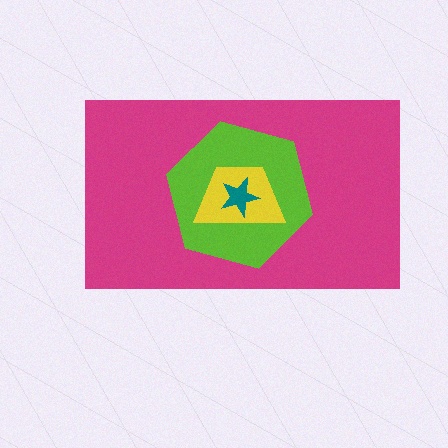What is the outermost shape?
The magenta rectangle.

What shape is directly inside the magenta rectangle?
The lime hexagon.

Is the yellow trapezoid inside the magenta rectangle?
Yes.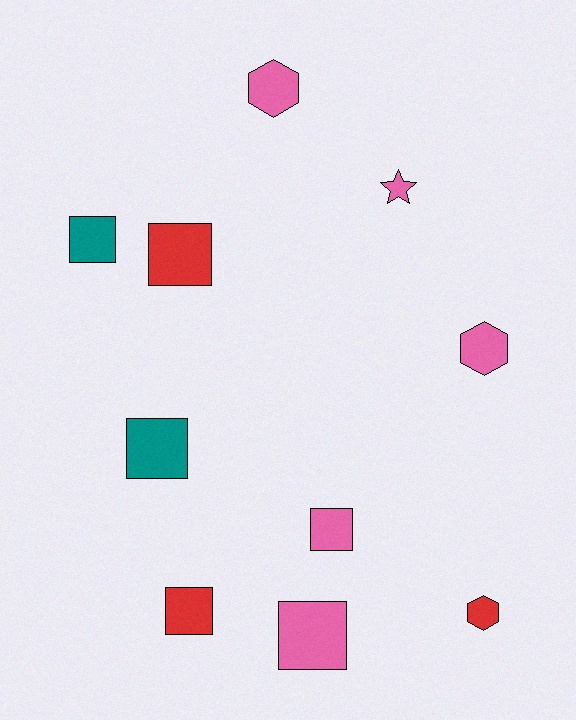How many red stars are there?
There are no red stars.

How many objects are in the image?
There are 10 objects.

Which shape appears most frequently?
Square, with 6 objects.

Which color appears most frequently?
Pink, with 5 objects.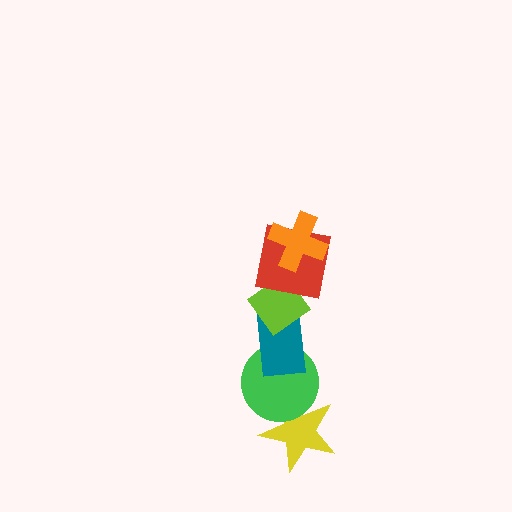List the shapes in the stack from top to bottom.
From top to bottom: the orange cross, the red square, the lime diamond, the teal rectangle, the green circle, the yellow star.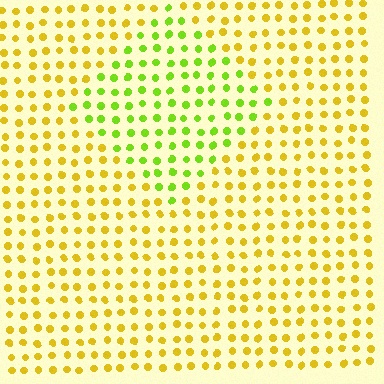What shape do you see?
I see a diamond.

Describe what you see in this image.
The image is filled with small yellow elements in a uniform arrangement. A diamond-shaped region is visible where the elements are tinted to a slightly different hue, forming a subtle color boundary.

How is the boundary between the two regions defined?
The boundary is defined purely by a slight shift in hue (about 42 degrees). Spacing, size, and orientation are identical on both sides.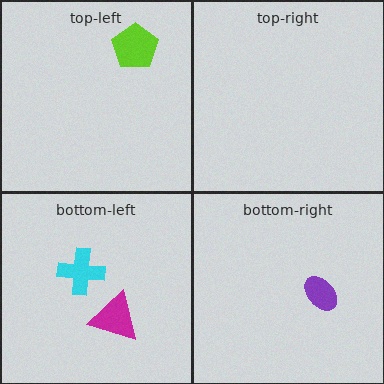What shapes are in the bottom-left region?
The magenta triangle, the cyan cross.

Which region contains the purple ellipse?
The bottom-right region.